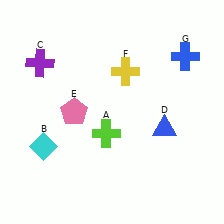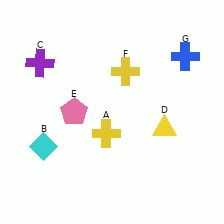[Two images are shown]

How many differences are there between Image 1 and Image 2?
There are 2 differences between the two images.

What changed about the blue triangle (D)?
In Image 1, D is blue. In Image 2, it changed to yellow.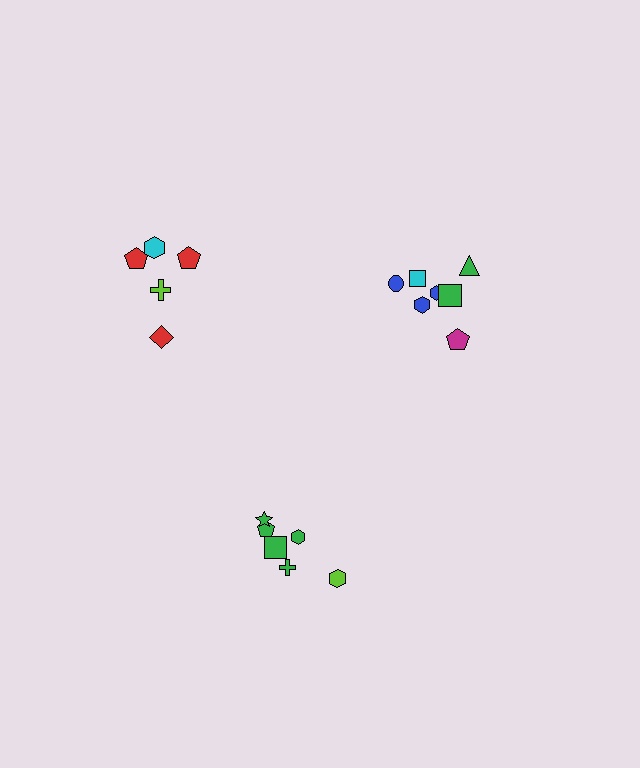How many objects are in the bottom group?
There are 6 objects.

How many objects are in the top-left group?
There are 5 objects.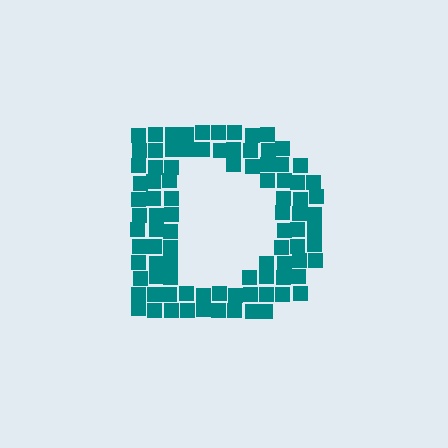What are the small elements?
The small elements are squares.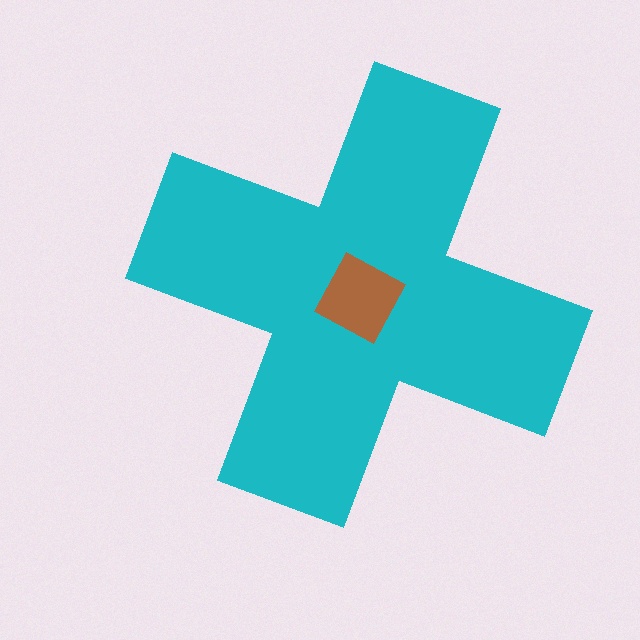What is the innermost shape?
The brown square.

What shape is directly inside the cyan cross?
The brown square.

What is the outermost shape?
The cyan cross.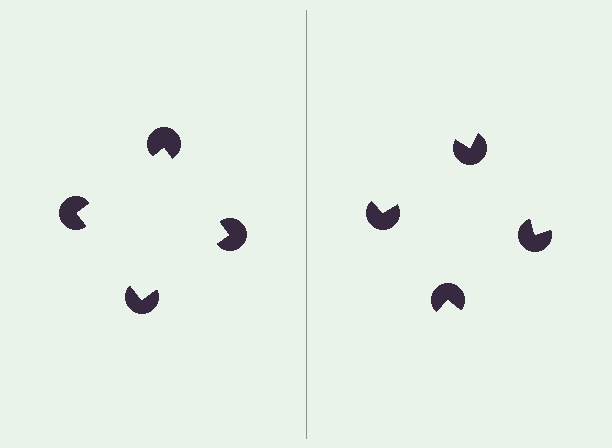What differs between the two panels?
The pac-man discs are positioned identically on both sides; only the wedge orientations differ. On the left they align to a square; on the right they are misaligned.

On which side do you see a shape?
An illusory square appears on the left side. On the right side the wedge cuts are rotated, so no coherent shape forms.